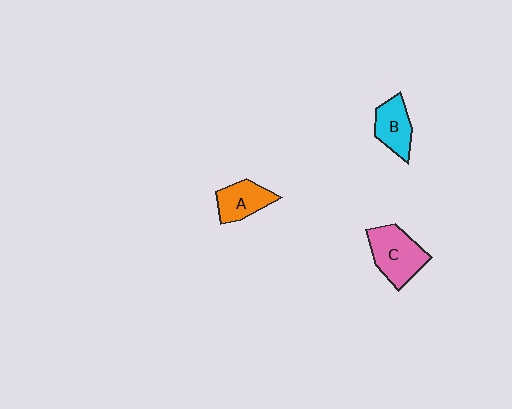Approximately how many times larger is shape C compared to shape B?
Approximately 1.4 times.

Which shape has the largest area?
Shape C (pink).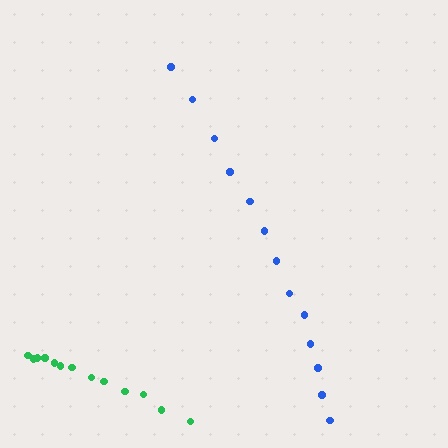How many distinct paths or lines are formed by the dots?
There are 2 distinct paths.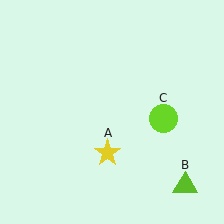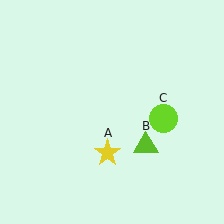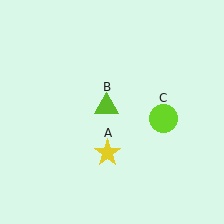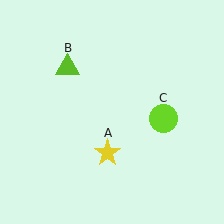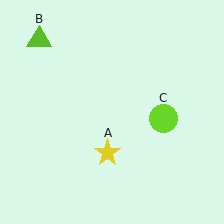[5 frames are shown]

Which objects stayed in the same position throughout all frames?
Yellow star (object A) and lime circle (object C) remained stationary.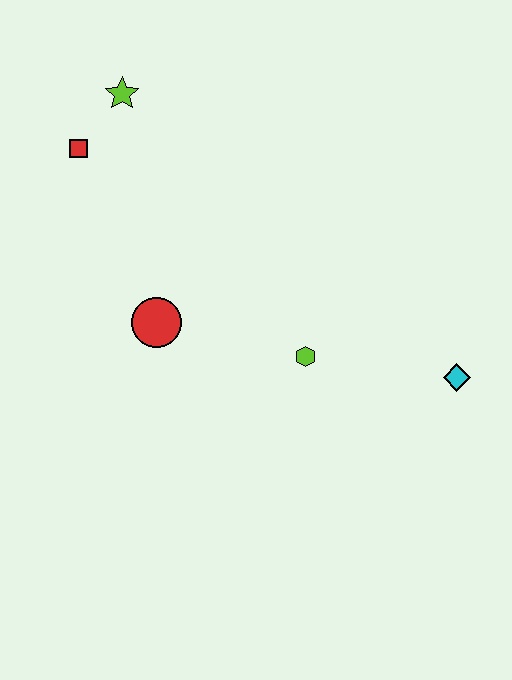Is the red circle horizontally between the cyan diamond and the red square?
Yes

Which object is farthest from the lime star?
The cyan diamond is farthest from the lime star.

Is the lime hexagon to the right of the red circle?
Yes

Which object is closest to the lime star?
The red square is closest to the lime star.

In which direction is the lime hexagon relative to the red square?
The lime hexagon is to the right of the red square.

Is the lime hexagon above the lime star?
No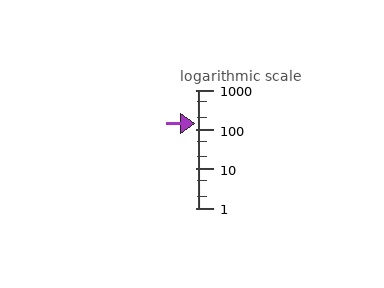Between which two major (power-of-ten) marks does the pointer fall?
The pointer is between 100 and 1000.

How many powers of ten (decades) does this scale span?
The scale spans 3 decades, from 1 to 1000.